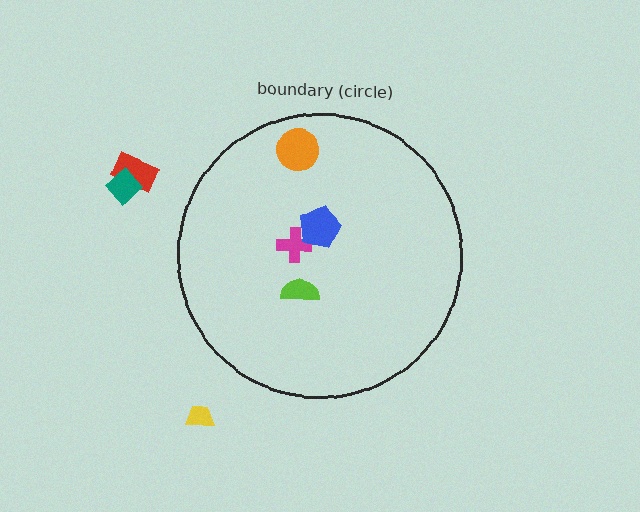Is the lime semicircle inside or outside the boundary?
Inside.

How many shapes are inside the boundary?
4 inside, 3 outside.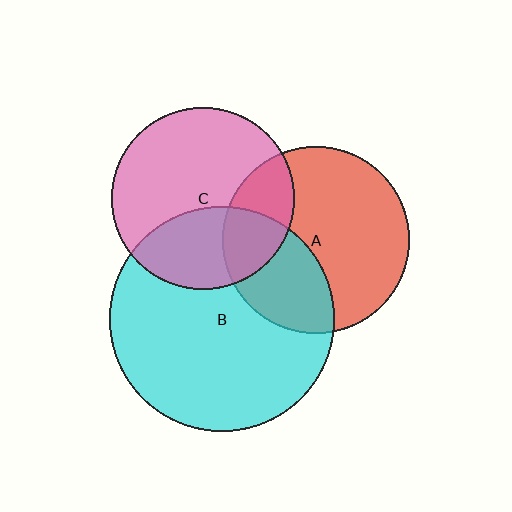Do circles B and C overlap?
Yes.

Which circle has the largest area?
Circle B (cyan).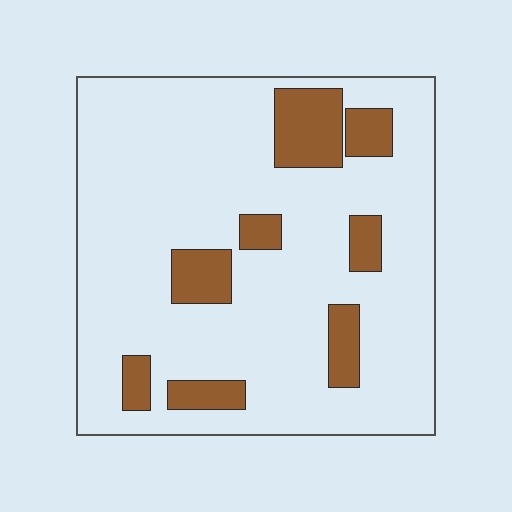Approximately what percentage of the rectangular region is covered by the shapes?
Approximately 15%.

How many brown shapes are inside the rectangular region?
8.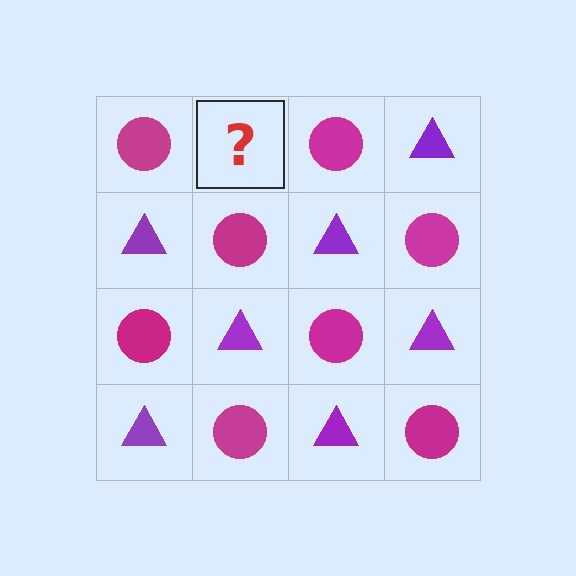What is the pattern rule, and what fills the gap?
The rule is that it alternates magenta circle and purple triangle in a checkerboard pattern. The gap should be filled with a purple triangle.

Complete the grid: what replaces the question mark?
The question mark should be replaced with a purple triangle.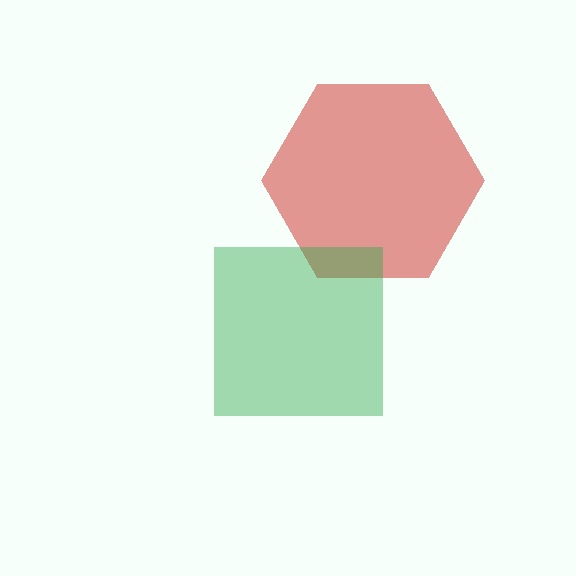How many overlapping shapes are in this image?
There are 2 overlapping shapes in the image.